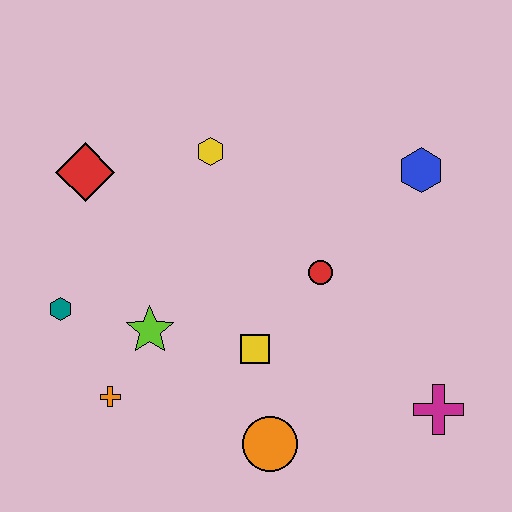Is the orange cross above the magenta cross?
Yes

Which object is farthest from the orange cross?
The blue hexagon is farthest from the orange cross.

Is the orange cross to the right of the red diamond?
Yes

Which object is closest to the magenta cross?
The orange circle is closest to the magenta cross.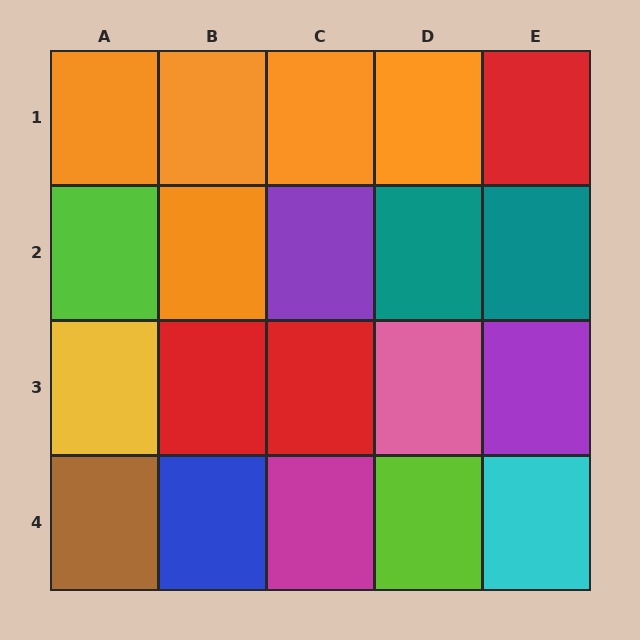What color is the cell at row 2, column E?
Teal.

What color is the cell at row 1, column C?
Orange.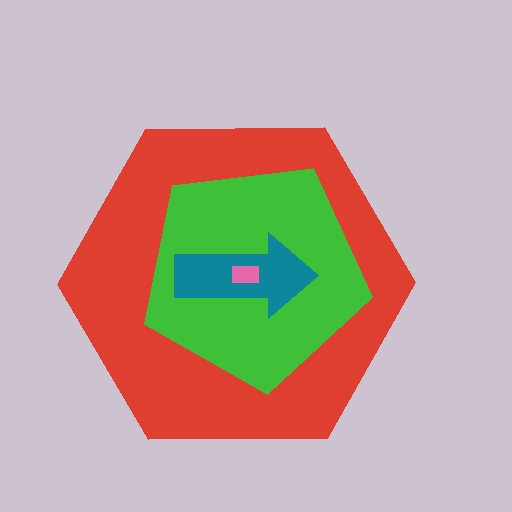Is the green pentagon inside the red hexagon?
Yes.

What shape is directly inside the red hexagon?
The green pentagon.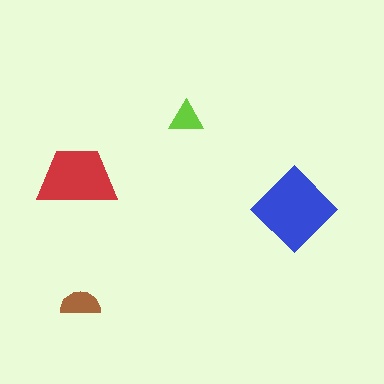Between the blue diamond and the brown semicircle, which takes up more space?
The blue diamond.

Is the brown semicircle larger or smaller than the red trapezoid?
Smaller.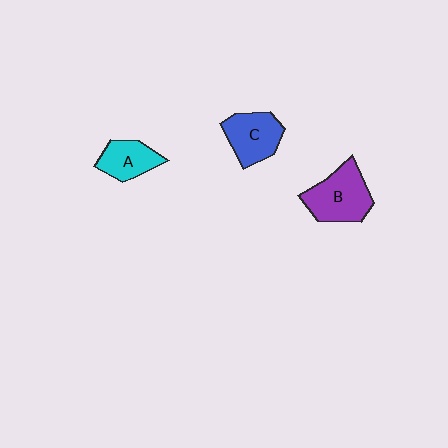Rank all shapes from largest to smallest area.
From largest to smallest: B (purple), C (blue), A (cyan).